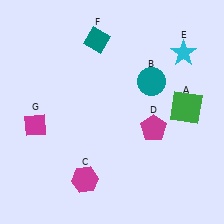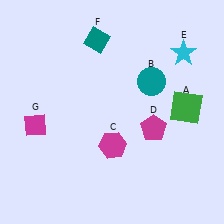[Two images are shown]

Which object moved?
The magenta hexagon (C) moved up.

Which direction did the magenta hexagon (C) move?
The magenta hexagon (C) moved up.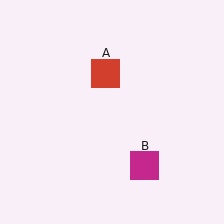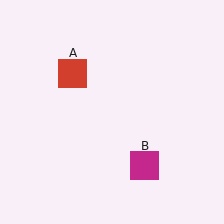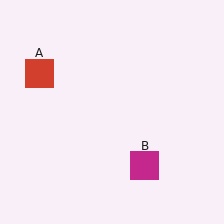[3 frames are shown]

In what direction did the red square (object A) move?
The red square (object A) moved left.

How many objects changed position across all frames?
1 object changed position: red square (object A).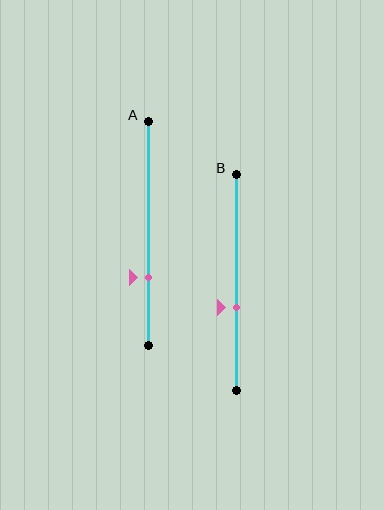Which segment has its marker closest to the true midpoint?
Segment B has its marker closest to the true midpoint.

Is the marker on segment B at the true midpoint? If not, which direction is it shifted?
No, the marker on segment B is shifted downward by about 12% of the segment length.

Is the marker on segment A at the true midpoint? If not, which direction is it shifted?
No, the marker on segment A is shifted downward by about 20% of the segment length.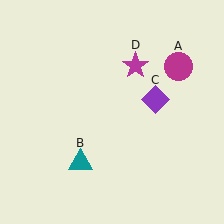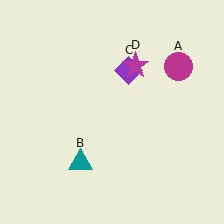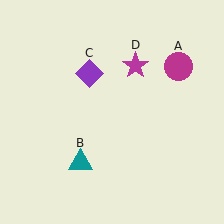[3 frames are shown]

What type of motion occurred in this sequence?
The purple diamond (object C) rotated counterclockwise around the center of the scene.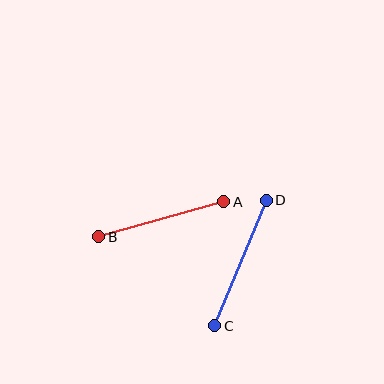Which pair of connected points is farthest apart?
Points C and D are farthest apart.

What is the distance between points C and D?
The distance is approximately 135 pixels.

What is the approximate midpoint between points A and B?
The midpoint is at approximately (161, 219) pixels.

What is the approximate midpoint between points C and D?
The midpoint is at approximately (241, 263) pixels.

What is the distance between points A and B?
The distance is approximately 130 pixels.